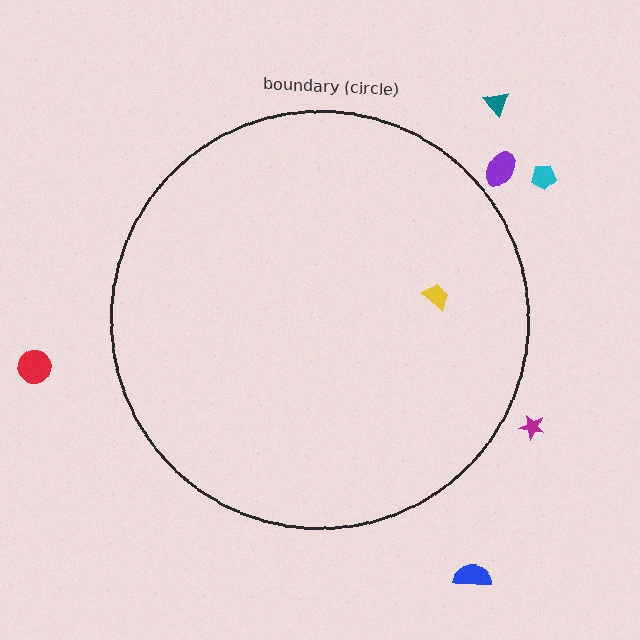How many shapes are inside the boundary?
1 inside, 6 outside.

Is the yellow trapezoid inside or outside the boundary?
Inside.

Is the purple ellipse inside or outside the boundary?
Outside.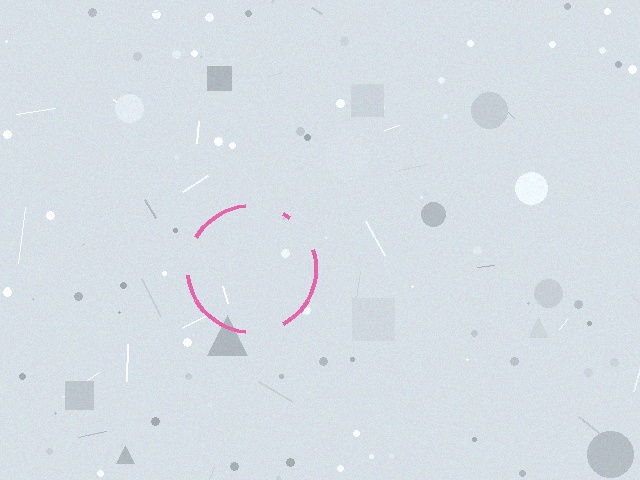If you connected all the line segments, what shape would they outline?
They would outline a circle.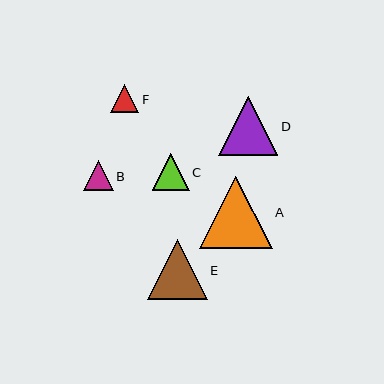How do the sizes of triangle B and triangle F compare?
Triangle B and triangle F are approximately the same size.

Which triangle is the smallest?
Triangle F is the smallest with a size of approximately 28 pixels.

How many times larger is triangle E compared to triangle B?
Triangle E is approximately 2.0 times the size of triangle B.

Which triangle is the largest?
Triangle A is the largest with a size of approximately 72 pixels.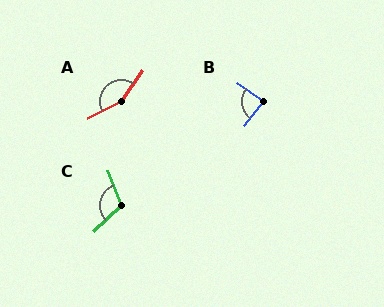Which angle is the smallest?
B, at approximately 87 degrees.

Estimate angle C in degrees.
Approximately 113 degrees.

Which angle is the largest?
A, at approximately 150 degrees.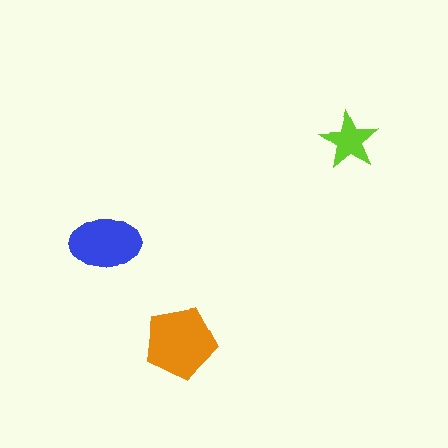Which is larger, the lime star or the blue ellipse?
The blue ellipse.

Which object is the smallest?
The lime star.